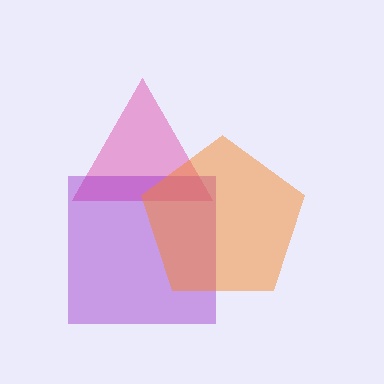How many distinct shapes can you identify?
There are 3 distinct shapes: a pink triangle, a purple square, an orange pentagon.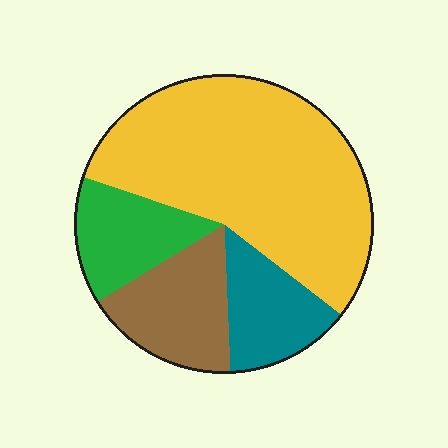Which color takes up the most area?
Yellow, at roughly 55%.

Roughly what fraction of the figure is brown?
Brown covers roughly 15% of the figure.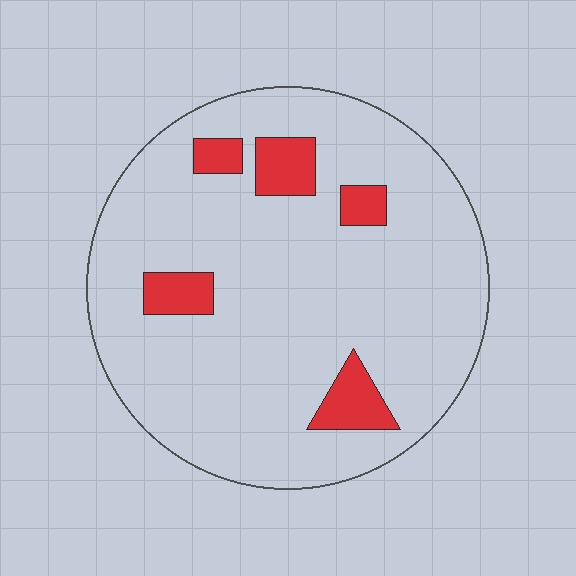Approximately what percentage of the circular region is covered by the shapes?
Approximately 10%.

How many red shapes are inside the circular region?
5.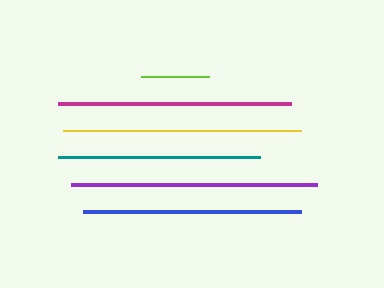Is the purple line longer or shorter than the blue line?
The purple line is longer than the blue line.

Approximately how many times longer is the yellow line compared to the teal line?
The yellow line is approximately 1.2 times the length of the teal line.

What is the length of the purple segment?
The purple segment is approximately 246 pixels long.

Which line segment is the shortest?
The lime line is the shortest at approximately 69 pixels.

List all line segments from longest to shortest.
From longest to shortest: purple, yellow, magenta, blue, teal, lime.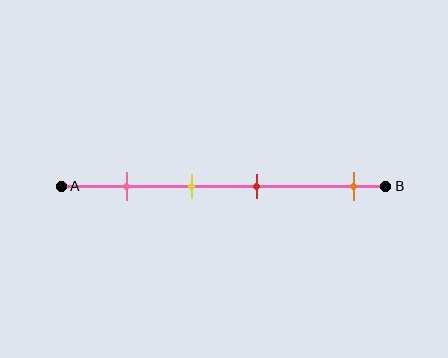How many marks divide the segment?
There are 4 marks dividing the segment.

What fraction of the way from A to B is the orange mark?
The orange mark is approximately 90% (0.9) of the way from A to B.